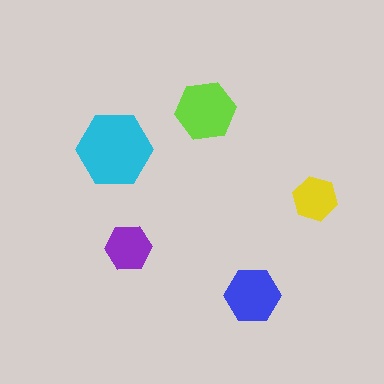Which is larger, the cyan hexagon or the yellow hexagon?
The cyan one.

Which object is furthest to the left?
The cyan hexagon is leftmost.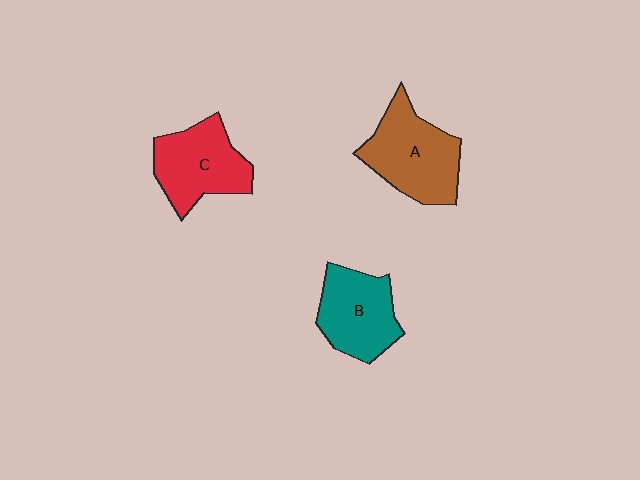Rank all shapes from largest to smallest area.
From largest to smallest: A (brown), C (red), B (teal).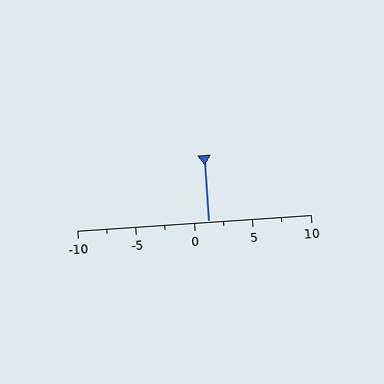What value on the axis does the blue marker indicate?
The marker indicates approximately 1.2.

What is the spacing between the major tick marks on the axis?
The major ticks are spaced 5 apart.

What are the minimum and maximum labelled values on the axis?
The axis runs from -10 to 10.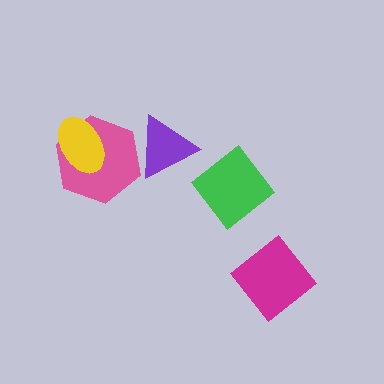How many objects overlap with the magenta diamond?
0 objects overlap with the magenta diamond.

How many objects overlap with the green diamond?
0 objects overlap with the green diamond.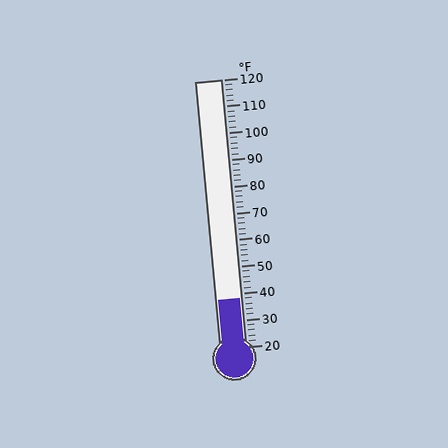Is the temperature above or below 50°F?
The temperature is below 50°F.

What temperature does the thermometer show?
The thermometer shows approximately 38°F.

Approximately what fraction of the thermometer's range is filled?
The thermometer is filled to approximately 20% of its range.